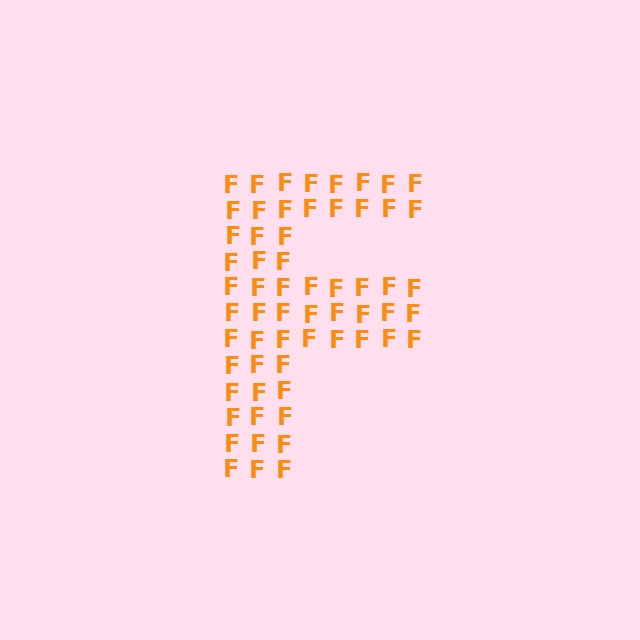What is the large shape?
The large shape is the letter F.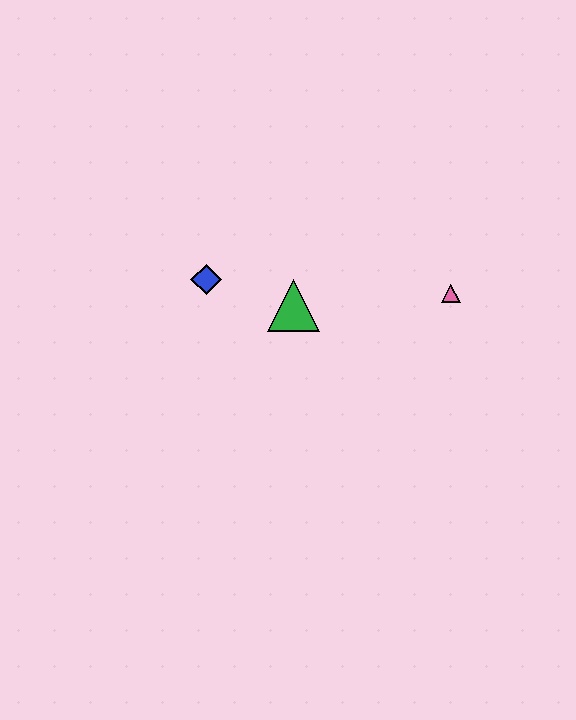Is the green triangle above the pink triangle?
No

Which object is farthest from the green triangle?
The pink triangle is farthest from the green triangle.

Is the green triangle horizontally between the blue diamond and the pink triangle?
Yes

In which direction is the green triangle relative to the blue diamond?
The green triangle is to the right of the blue diamond.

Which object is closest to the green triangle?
The blue diamond is closest to the green triangle.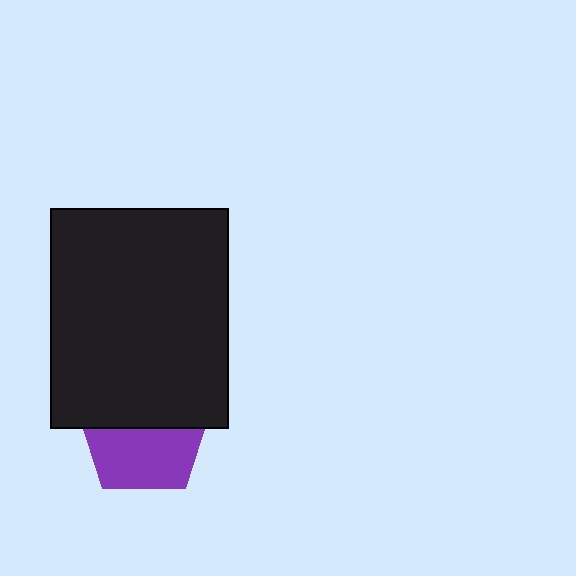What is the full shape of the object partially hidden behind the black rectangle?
The partially hidden object is a purple pentagon.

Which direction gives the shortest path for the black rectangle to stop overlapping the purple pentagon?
Moving up gives the shortest separation.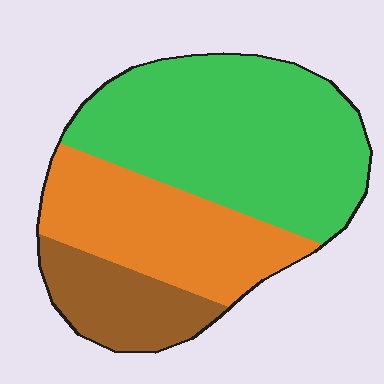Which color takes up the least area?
Brown, at roughly 15%.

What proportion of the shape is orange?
Orange takes up about one third (1/3) of the shape.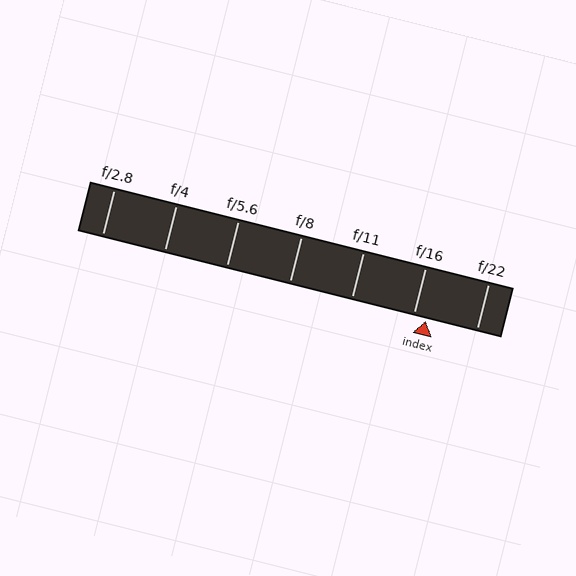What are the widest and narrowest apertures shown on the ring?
The widest aperture shown is f/2.8 and the narrowest is f/22.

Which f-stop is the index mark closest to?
The index mark is closest to f/16.